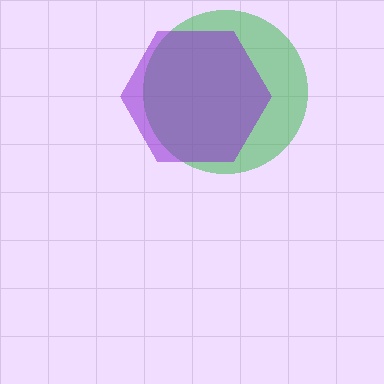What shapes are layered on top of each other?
The layered shapes are: a green circle, a purple hexagon.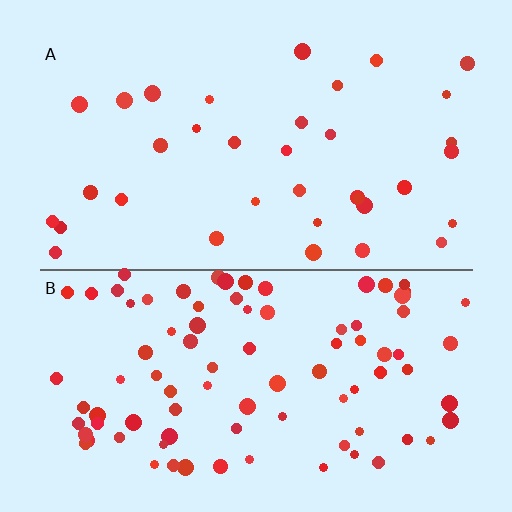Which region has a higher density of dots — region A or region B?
B (the bottom).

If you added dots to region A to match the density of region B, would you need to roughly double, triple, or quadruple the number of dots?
Approximately double.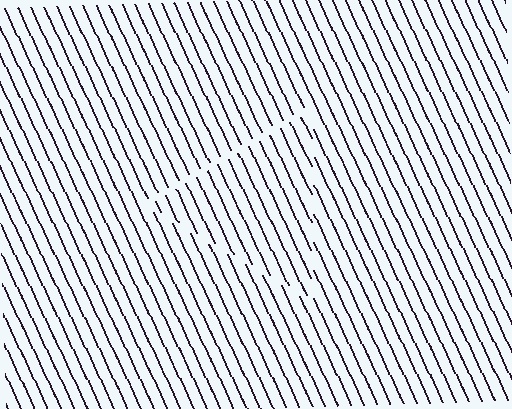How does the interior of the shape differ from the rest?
The interior of the shape contains the same grating, shifted by half a period — the contour is defined by the phase discontinuity where line-ends from the inner and outer gratings abut.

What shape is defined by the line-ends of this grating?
An illusory triangle. The interior of the shape contains the same grating, shifted by half a period — the contour is defined by the phase discontinuity where line-ends from the inner and outer gratings abut.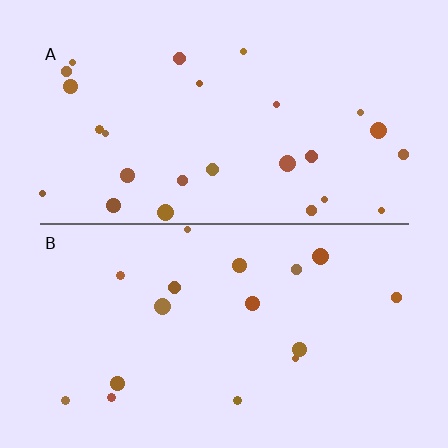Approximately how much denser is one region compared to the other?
Approximately 1.5× — region A over region B.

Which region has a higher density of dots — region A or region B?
A (the top).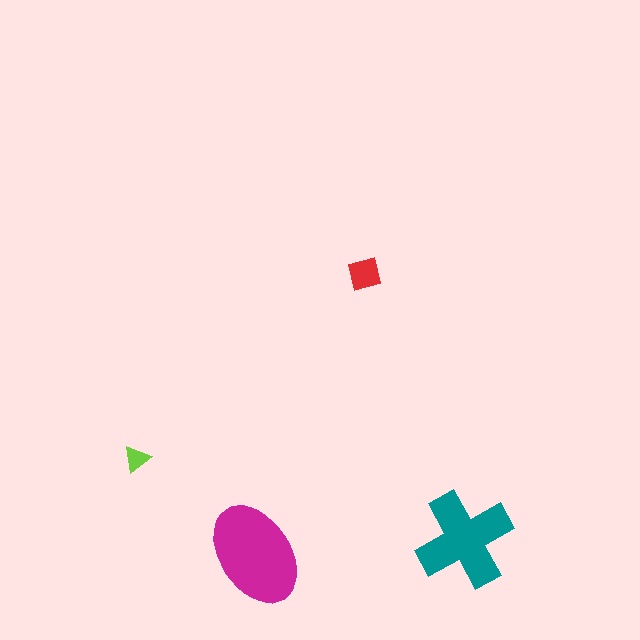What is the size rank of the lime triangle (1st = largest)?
4th.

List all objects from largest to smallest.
The magenta ellipse, the teal cross, the red square, the lime triangle.